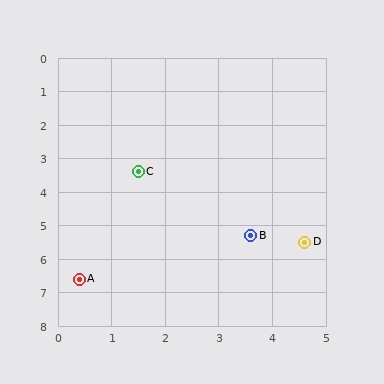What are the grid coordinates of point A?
Point A is at approximately (0.4, 6.6).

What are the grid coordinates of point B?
Point B is at approximately (3.6, 5.3).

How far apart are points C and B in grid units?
Points C and B are about 2.8 grid units apart.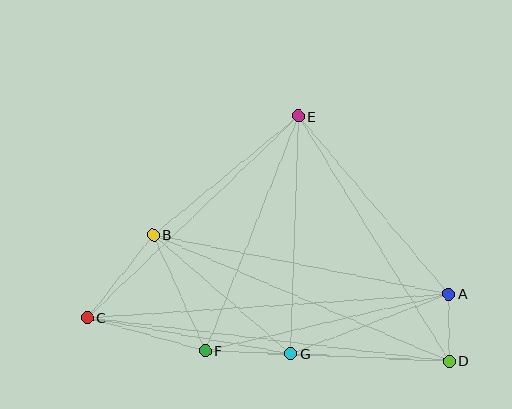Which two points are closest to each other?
Points A and D are closest to each other.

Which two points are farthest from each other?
Points C and D are farthest from each other.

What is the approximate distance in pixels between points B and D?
The distance between B and D is approximately 322 pixels.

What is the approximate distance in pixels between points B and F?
The distance between B and F is approximately 127 pixels.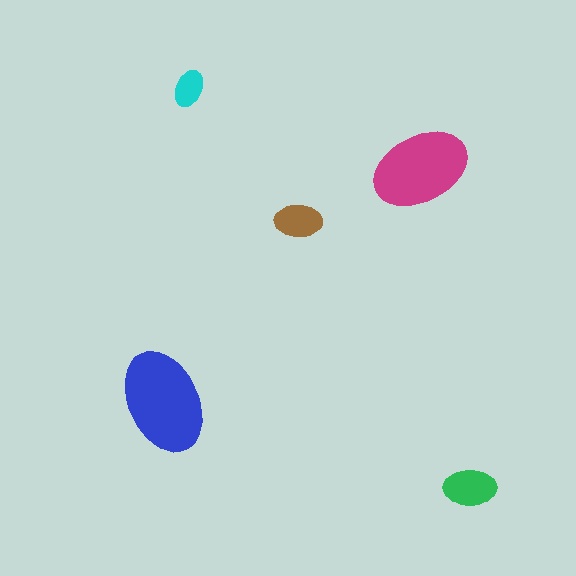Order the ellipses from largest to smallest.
the blue one, the magenta one, the green one, the brown one, the cyan one.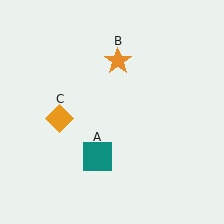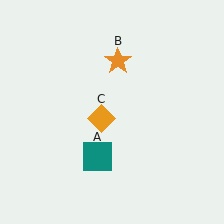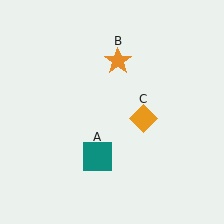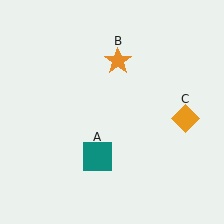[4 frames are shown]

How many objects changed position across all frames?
1 object changed position: orange diamond (object C).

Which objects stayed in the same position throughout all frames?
Teal square (object A) and orange star (object B) remained stationary.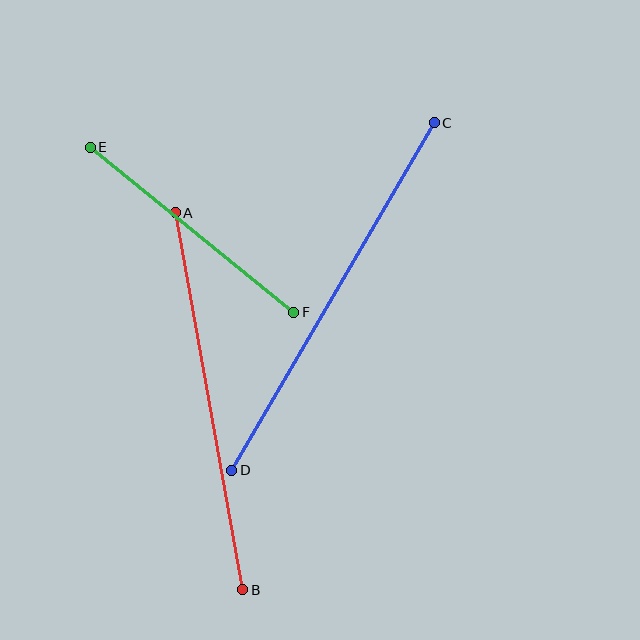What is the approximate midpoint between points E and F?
The midpoint is at approximately (192, 230) pixels.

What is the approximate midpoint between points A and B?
The midpoint is at approximately (209, 401) pixels.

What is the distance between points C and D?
The distance is approximately 402 pixels.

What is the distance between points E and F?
The distance is approximately 262 pixels.